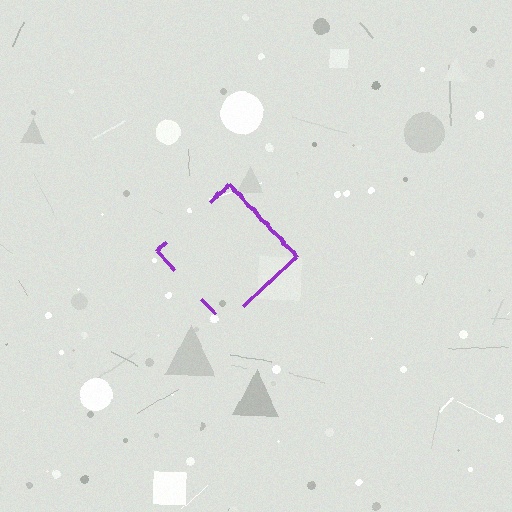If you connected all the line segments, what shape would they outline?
They would outline a diamond.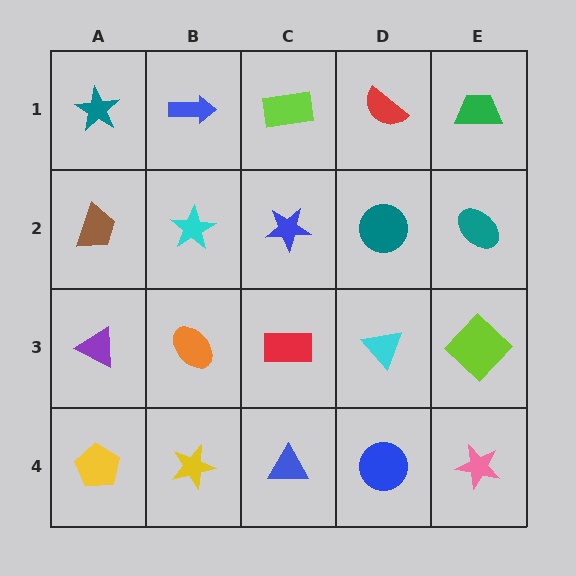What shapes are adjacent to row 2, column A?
A teal star (row 1, column A), a purple triangle (row 3, column A), a cyan star (row 2, column B).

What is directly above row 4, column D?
A cyan triangle.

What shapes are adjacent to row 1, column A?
A brown trapezoid (row 2, column A), a blue arrow (row 1, column B).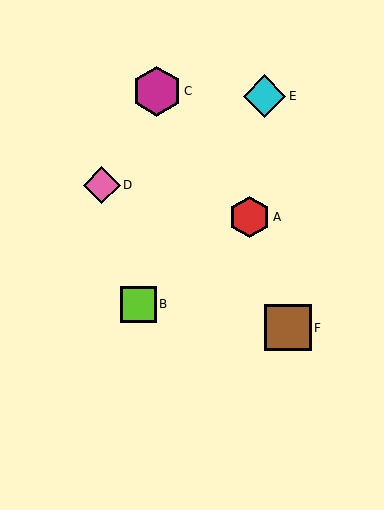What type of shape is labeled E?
Shape E is a cyan diamond.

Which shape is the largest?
The magenta hexagon (labeled C) is the largest.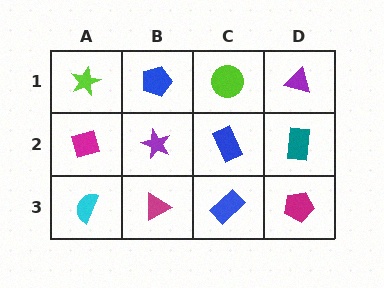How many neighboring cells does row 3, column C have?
3.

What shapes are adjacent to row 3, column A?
A magenta diamond (row 2, column A), a magenta triangle (row 3, column B).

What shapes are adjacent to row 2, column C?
A lime circle (row 1, column C), a blue rectangle (row 3, column C), a purple star (row 2, column B), a teal rectangle (row 2, column D).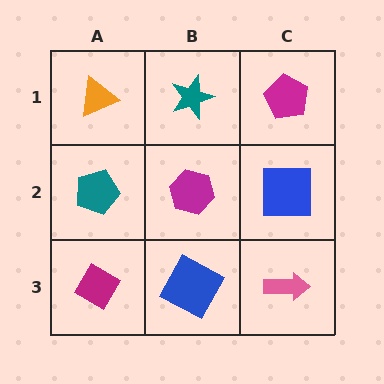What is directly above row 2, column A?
An orange triangle.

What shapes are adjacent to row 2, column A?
An orange triangle (row 1, column A), a magenta diamond (row 3, column A), a magenta hexagon (row 2, column B).